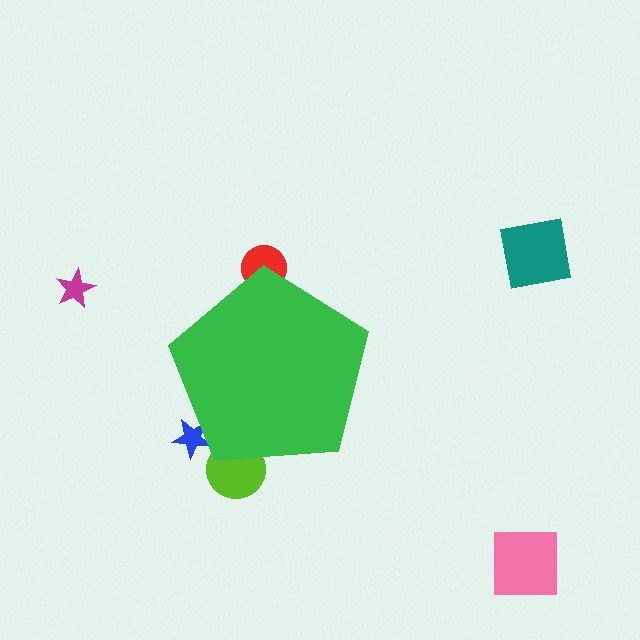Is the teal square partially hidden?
No, the teal square is fully visible.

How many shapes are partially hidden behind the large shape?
3 shapes are partially hidden.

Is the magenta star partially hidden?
No, the magenta star is fully visible.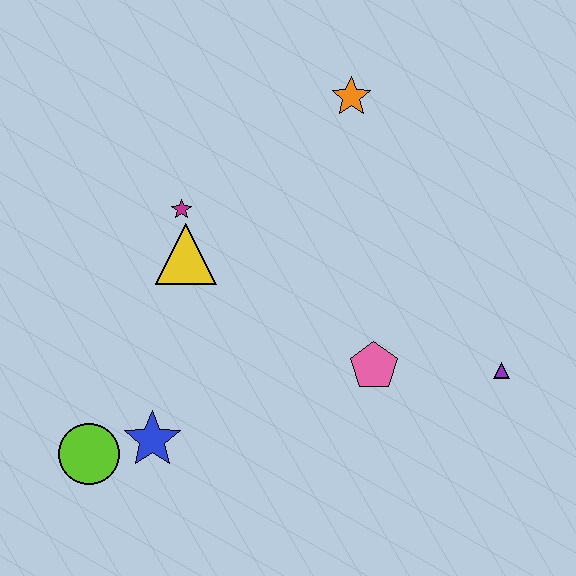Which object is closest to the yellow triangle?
The magenta star is closest to the yellow triangle.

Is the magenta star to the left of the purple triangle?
Yes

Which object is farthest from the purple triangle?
The lime circle is farthest from the purple triangle.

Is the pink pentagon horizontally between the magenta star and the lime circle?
No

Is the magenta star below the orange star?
Yes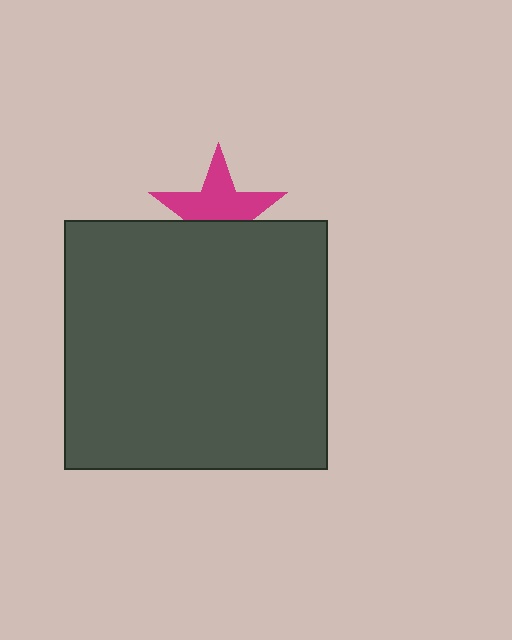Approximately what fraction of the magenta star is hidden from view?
Roughly 41% of the magenta star is hidden behind the dark gray rectangle.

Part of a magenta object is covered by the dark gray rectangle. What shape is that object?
It is a star.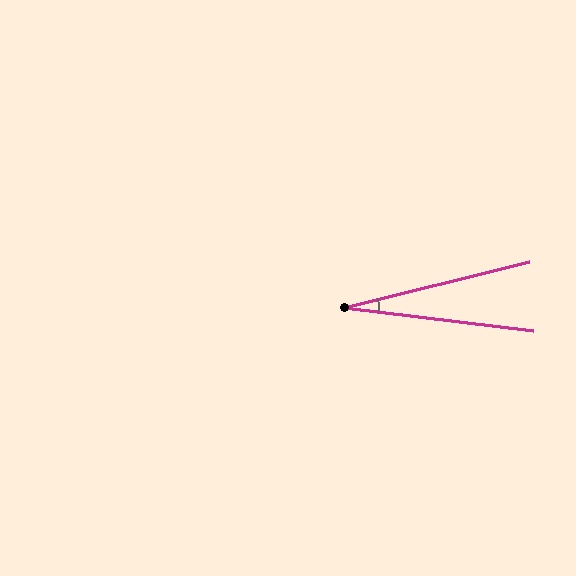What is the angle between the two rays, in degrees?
Approximately 21 degrees.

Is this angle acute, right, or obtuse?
It is acute.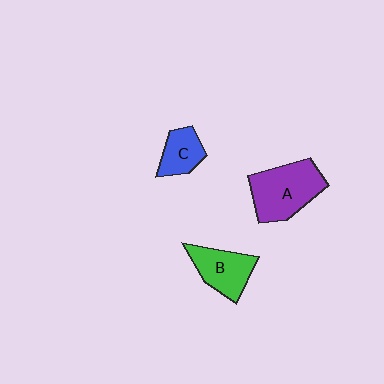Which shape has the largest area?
Shape A (purple).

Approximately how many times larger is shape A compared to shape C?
Approximately 1.9 times.